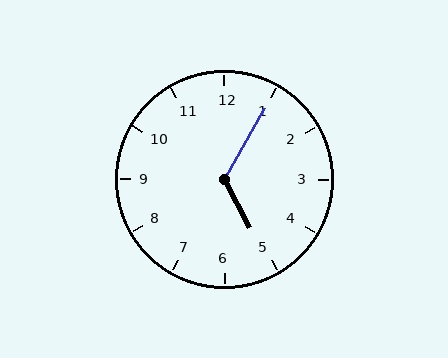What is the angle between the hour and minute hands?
Approximately 122 degrees.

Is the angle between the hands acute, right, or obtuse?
It is obtuse.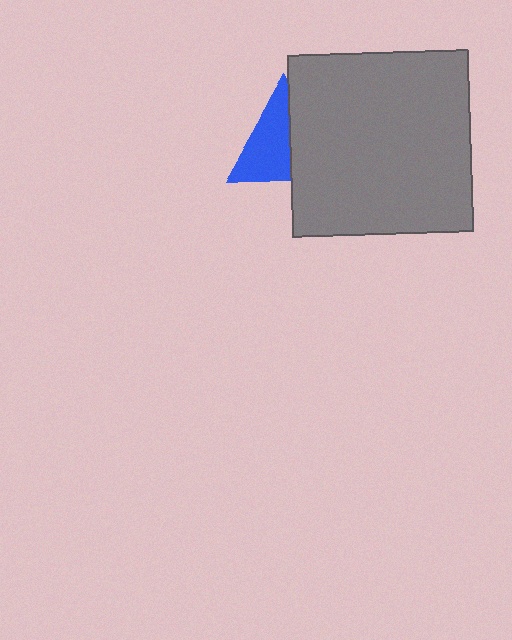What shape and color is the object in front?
The object in front is a gray square.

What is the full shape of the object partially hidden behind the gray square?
The partially hidden object is a blue triangle.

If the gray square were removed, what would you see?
You would see the complete blue triangle.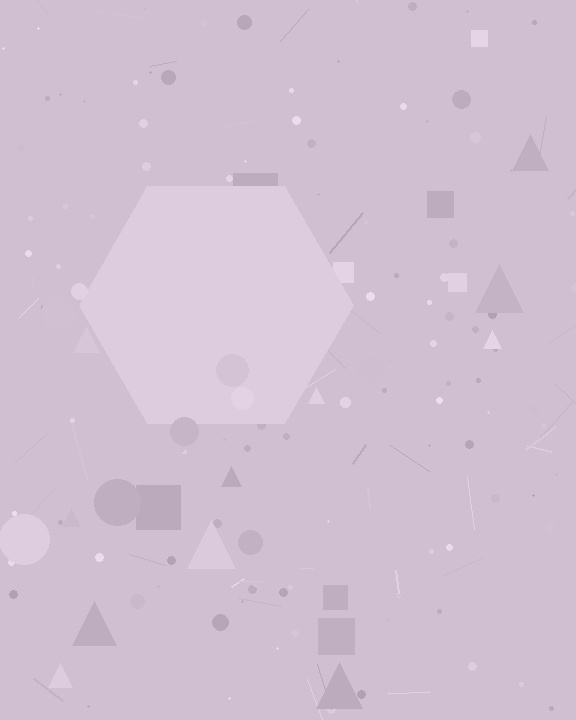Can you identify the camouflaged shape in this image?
The camouflaged shape is a hexagon.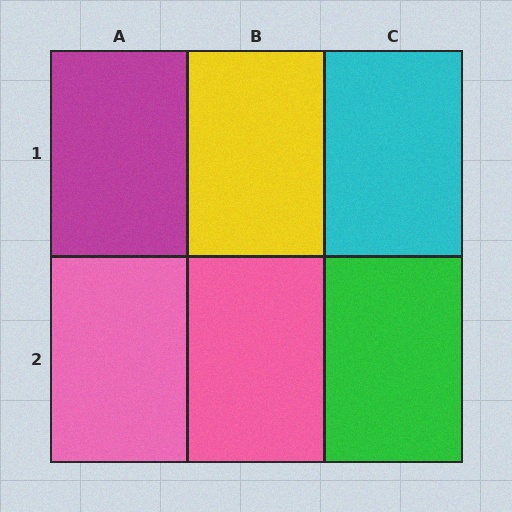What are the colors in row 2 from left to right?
Pink, pink, green.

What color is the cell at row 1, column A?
Magenta.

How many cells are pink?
2 cells are pink.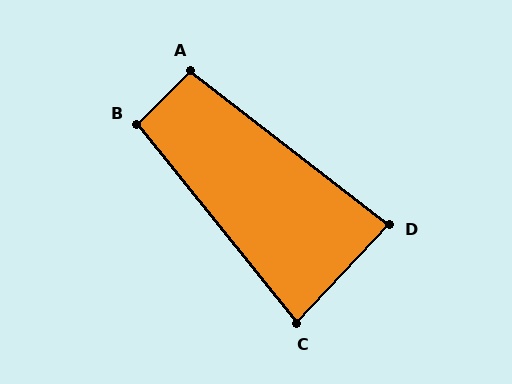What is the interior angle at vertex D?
Approximately 84 degrees (acute).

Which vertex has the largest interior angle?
A, at approximately 98 degrees.